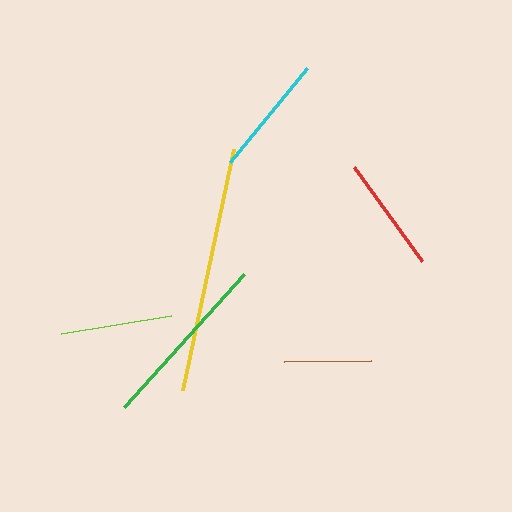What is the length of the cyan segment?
The cyan segment is approximately 121 pixels long.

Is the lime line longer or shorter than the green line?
The green line is longer than the lime line.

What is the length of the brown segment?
The brown segment is approximately 88 pixels long.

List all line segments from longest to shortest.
From longest to shortest: yellow, green, cyan, red, lime, brown.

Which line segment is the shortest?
The brown line is the shortest at approximately 88 pixels.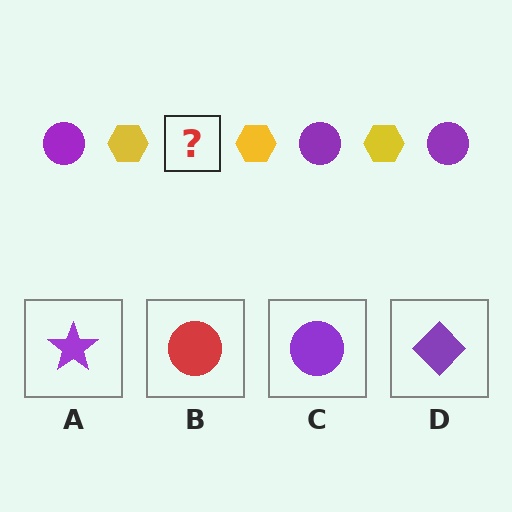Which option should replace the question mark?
Option C.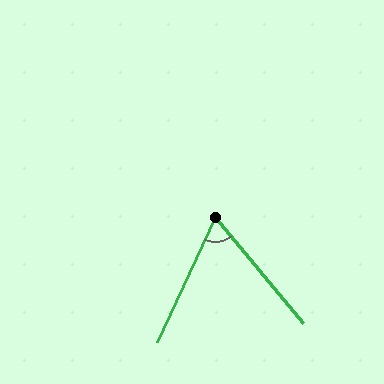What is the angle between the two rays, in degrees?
Approximately 65 degrees.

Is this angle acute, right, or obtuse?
It is acute.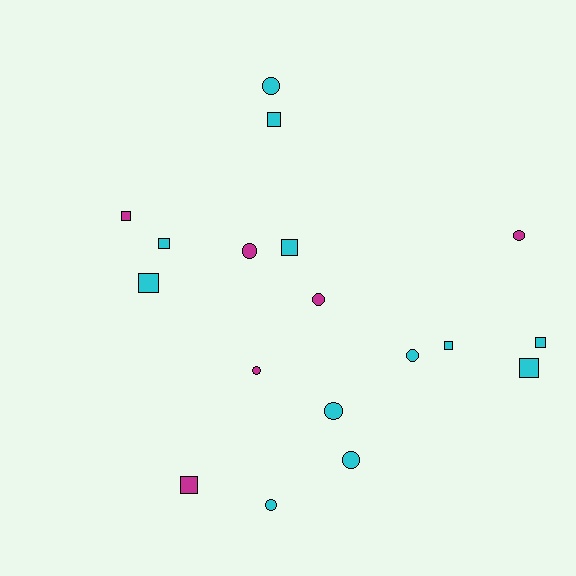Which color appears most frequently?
Cyan, with 12 objects.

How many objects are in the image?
There are 18 objects.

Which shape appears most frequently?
Square, with 9 objects.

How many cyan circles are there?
There are 5 cyan circles.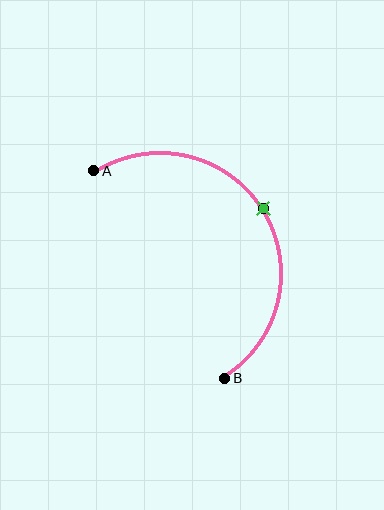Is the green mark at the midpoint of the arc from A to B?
Yes. The green mark lies on the arc at equal arc-length from both A and B — it is the arc midpoint.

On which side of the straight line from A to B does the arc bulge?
The arc bulges to the right of the straight line connecting A and B.